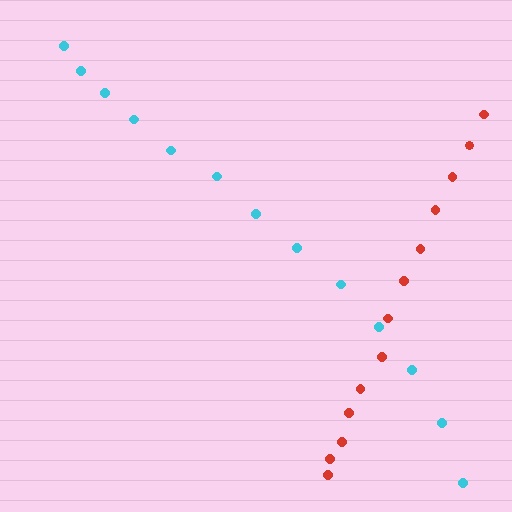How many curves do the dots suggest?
There are 2 distinct paths.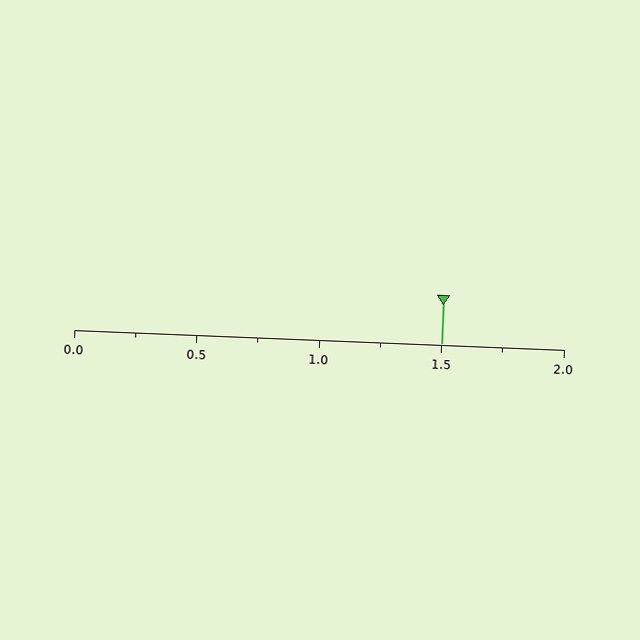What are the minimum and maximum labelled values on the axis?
The axis runs from 0.0 to 2.0.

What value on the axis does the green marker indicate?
The marker indicates approximately 1.5.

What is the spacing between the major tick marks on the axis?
The major ticks are spaced 0.5 apart.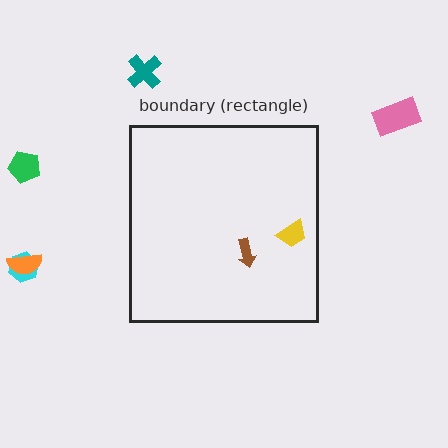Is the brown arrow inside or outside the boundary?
Inside.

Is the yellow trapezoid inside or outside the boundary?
Inside.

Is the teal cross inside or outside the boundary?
Outside.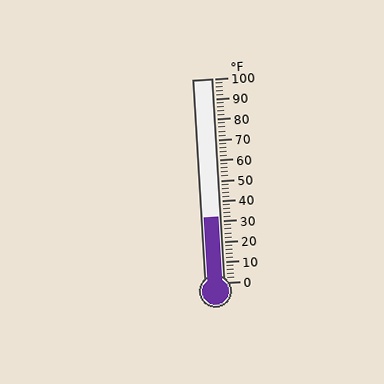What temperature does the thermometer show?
The thermometer shows approximately 32°F.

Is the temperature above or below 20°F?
The temperature is above 20°F.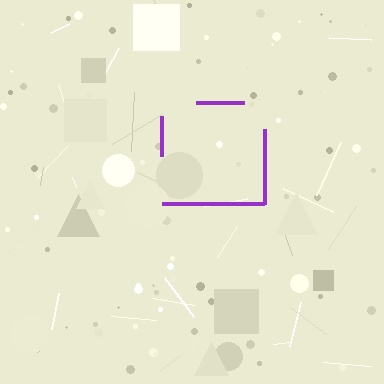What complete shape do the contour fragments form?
The contour fragments form a square.